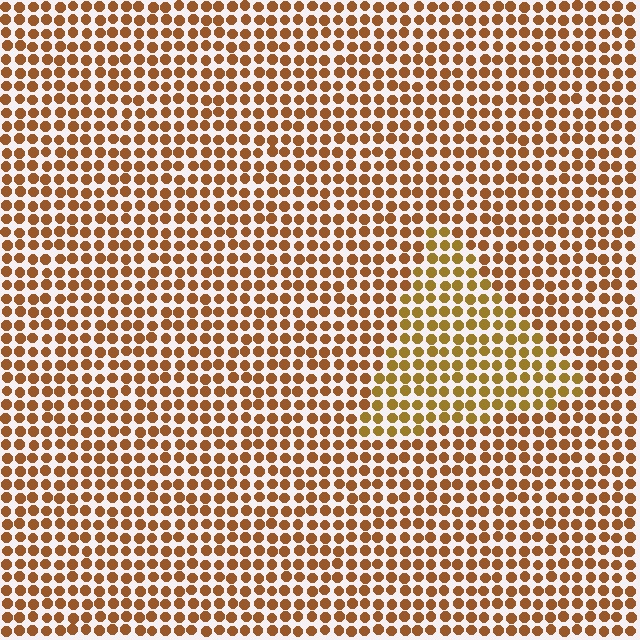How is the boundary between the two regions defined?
The boundary is defined purely by a slight shift in hue (about 20 degrees). Spacing, size, and orientation are identical on both sides.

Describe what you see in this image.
The image is filled with small brown elements in a uniform arrangement. A triangle-shaped region is visible where the elements are tinted to a slightly different hue, forming a subtle color boundary.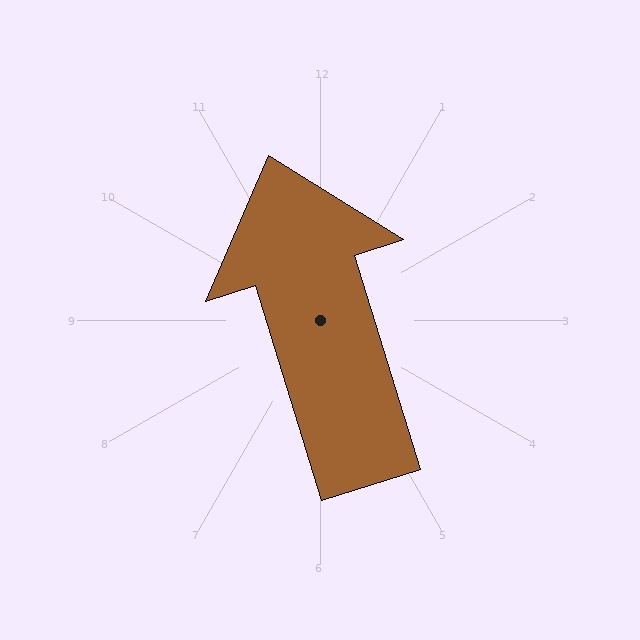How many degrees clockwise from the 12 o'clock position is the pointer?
Approximately 343 degrees.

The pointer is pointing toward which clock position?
Roughly 11 o'clock.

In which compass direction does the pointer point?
North.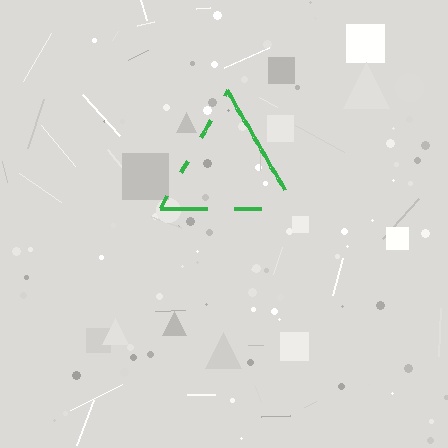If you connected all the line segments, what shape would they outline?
They would outline a triangle.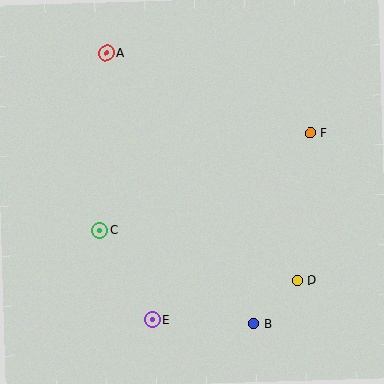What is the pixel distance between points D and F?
The distance between D and F is 148 pixels.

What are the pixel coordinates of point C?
Point C is at (100, 231).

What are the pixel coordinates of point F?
Point F is at (310, 133).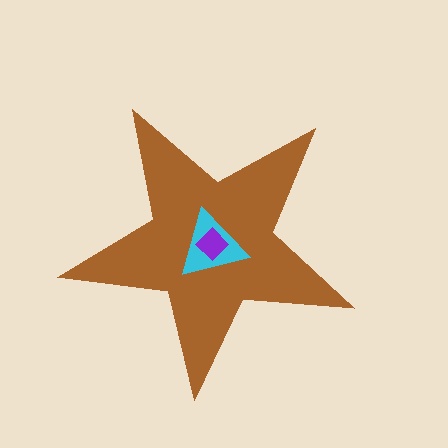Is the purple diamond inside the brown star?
Yes.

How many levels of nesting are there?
3.